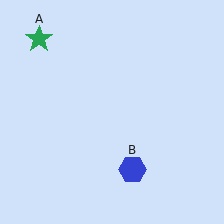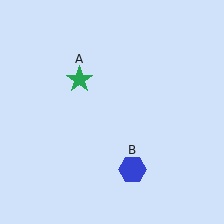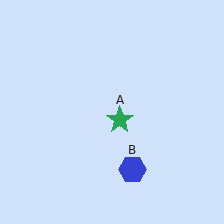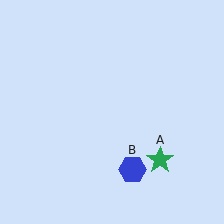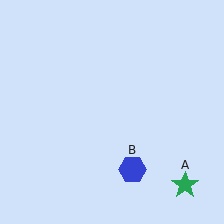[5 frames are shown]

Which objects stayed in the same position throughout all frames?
Blue hexagon (object B) remained stationary.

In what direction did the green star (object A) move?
The green star (object A) moved down and to the right.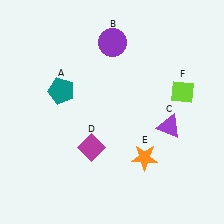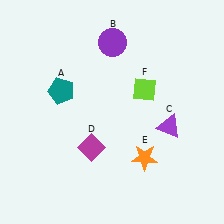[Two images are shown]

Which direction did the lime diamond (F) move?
The lime diamond (F) moved left.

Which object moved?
The lime diamond (F) moved left.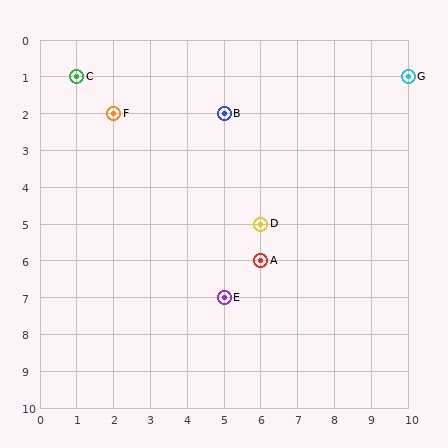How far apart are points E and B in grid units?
Points E and B are 5 rows apart.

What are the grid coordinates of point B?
Point B is at grid coordinates (5, 2).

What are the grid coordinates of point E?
Point E is at grid coordinates (5, 7).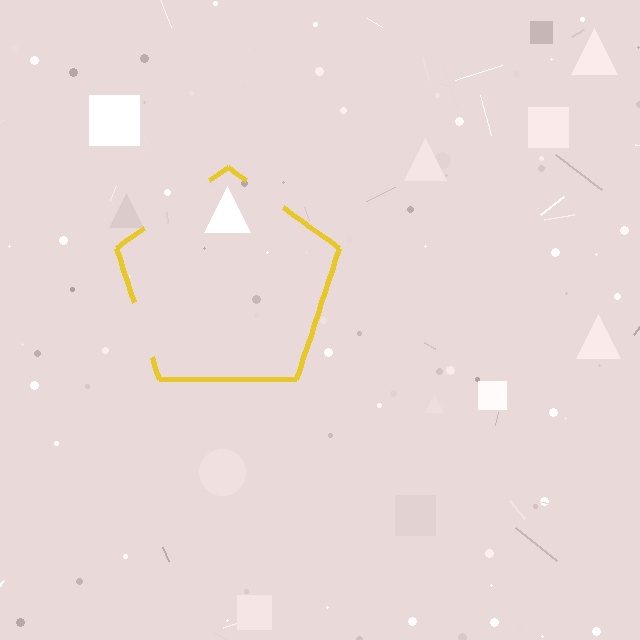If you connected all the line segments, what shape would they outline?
They would outline a pentagon.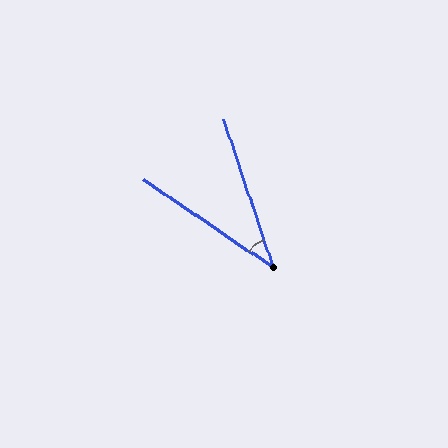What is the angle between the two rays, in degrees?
Approximately 37 degrees.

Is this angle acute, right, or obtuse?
It is acute.